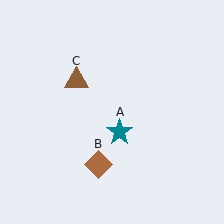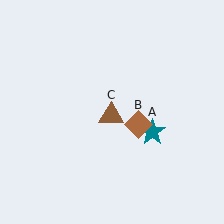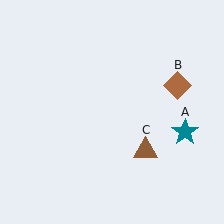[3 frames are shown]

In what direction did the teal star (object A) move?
The teal star (object A) moved right.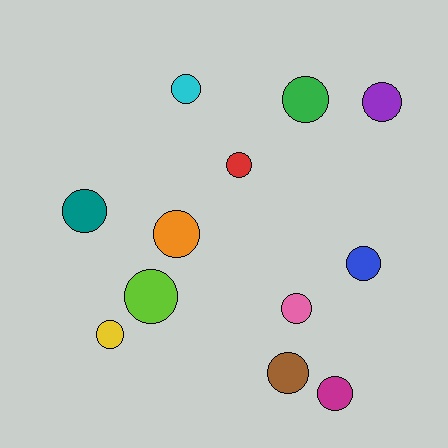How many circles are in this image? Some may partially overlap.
There are 12 circles.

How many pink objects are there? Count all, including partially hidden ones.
There is 1 pink object.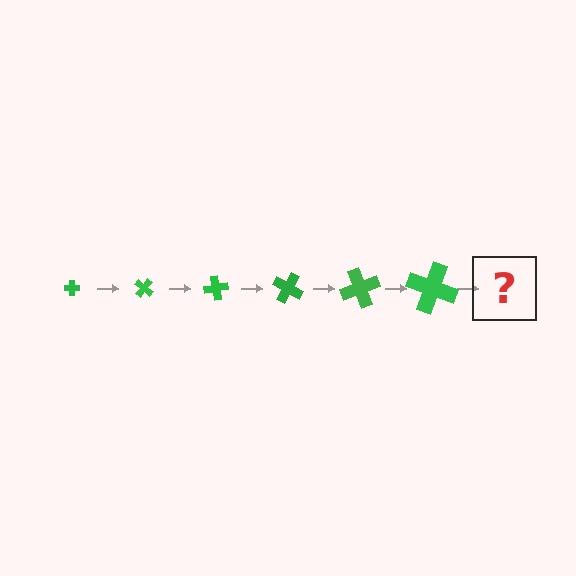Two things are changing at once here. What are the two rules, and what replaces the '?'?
The two rules are that the cross grows larger each step and it rotates 40 degrees each step. The '?' should be a cross, larger than the previous one and rotated 240 degrees from the start.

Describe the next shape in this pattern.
It should be a cross, larger than the previous one and rotated 240 degrees from the start.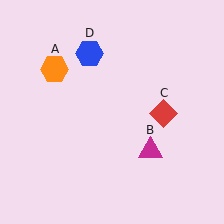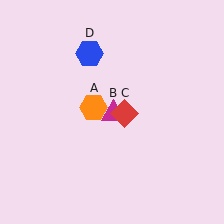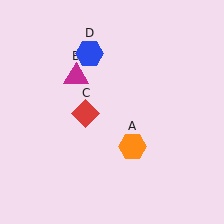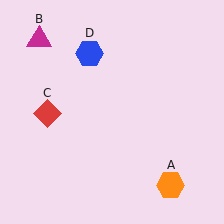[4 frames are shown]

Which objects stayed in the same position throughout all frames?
Blue hexagon (object D) remained stationary.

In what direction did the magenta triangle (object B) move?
The magenta triangle (object B) moved up and to the left.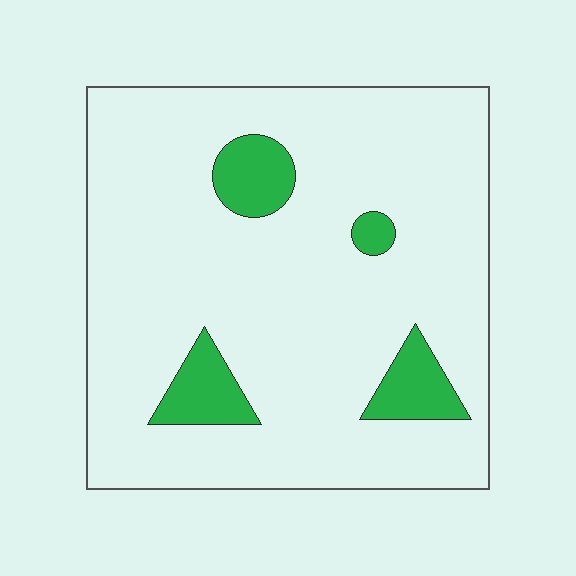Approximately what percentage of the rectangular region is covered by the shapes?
Approximately 10%.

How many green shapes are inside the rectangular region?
4.